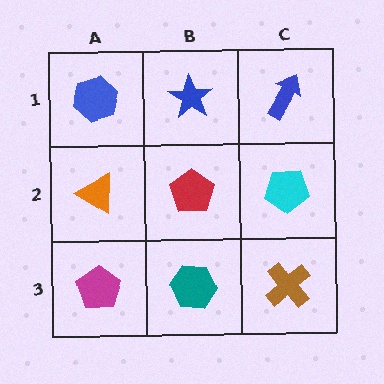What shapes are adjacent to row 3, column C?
A cyan pentagon (row 2, column C), a teal hexagon (row 3, column B).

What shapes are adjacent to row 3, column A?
An orange triangle (row 2, column A), a teal hexagon (row 3, column B).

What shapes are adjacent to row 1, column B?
A red pentagon (row 2, column B), a blue hexagon (row 1, column A), a blue arrow (row 1, column C).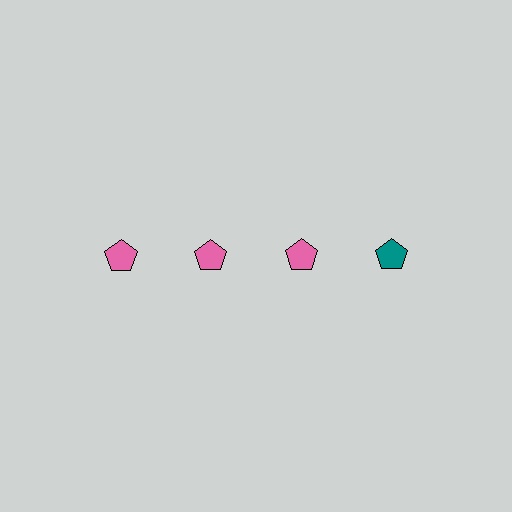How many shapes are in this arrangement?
There are 4 shapes arranged in a grid pattern.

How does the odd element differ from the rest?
It has a different color: teal instead of pink.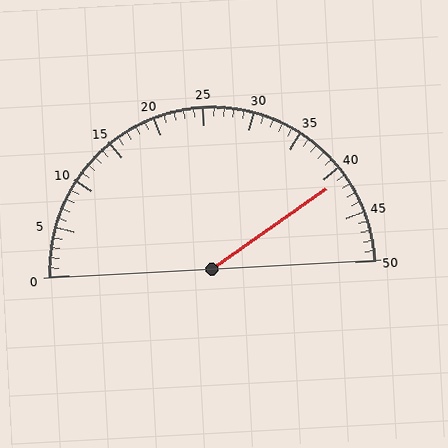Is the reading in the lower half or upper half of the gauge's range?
The reading is in the upper half of the range (0 to 50).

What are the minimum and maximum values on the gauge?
The gauge ranges from 0 to 50.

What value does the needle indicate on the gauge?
The needle indicates approximately 41.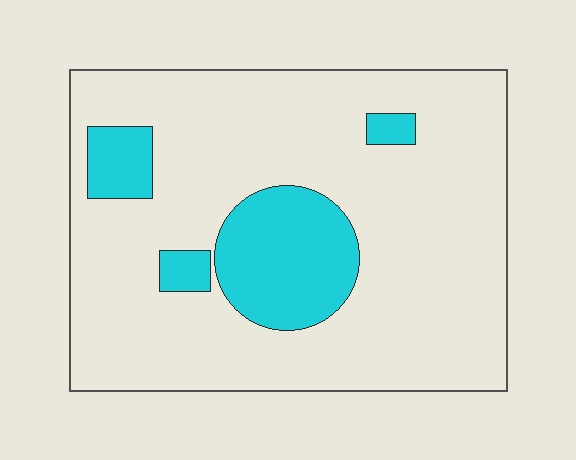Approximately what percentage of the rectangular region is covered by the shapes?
Approximately 20%.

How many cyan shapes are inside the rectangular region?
4.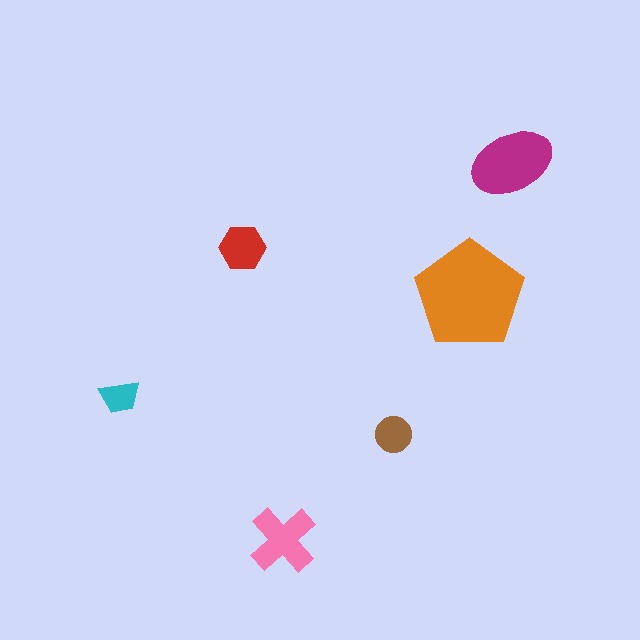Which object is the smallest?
The cyan trapezoid.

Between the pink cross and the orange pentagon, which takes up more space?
The orange pentagon.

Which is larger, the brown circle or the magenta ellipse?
The magenta ellipse.